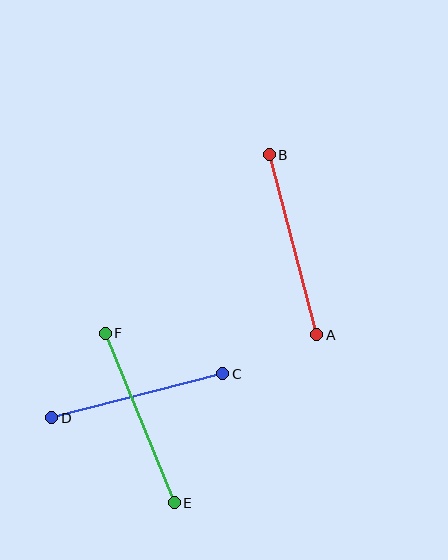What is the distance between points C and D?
The distance is approximately 177 pixels.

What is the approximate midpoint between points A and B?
The midpoint is at approximately (293, 245) pixels.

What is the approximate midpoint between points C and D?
The midpoint is at approximately (137, 396) pixels.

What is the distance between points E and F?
The distance is approximately 183 pixels.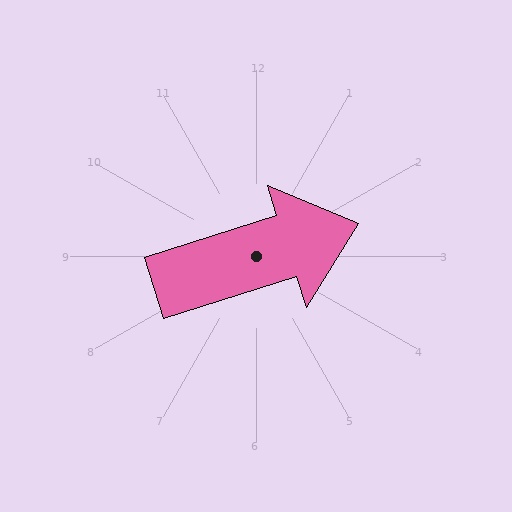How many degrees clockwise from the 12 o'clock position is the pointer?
Approximately 72 degrees.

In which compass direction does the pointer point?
East.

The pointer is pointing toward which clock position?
Roughly 2 o'clock.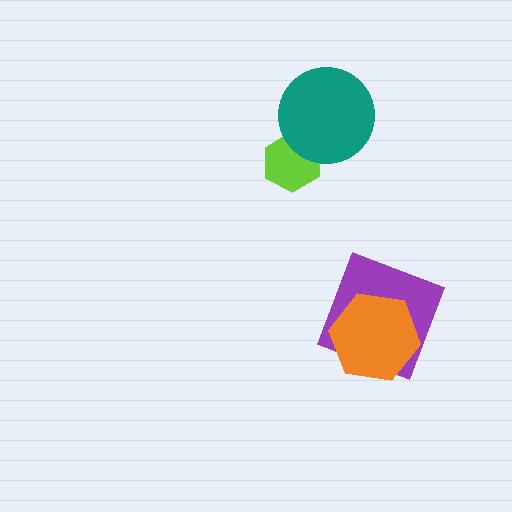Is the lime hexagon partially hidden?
Yes, it is partially covered by another shape.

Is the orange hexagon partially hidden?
No, no other shape covers it.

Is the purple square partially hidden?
Yes, it is partially covered by another shape.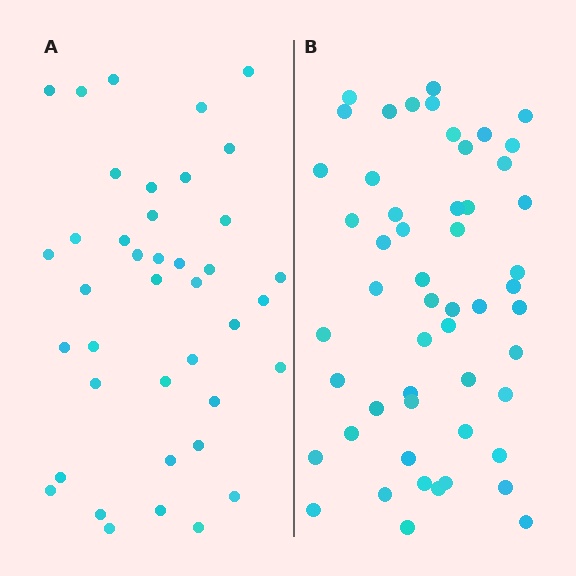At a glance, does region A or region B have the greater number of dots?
Region B (the right region) has more dots.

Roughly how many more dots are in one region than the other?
Region B has approximately 15 more dots than region A.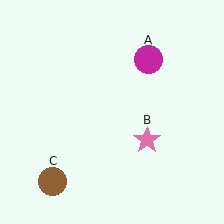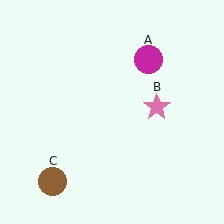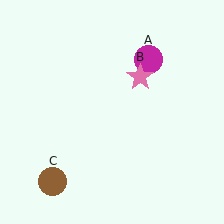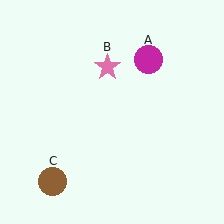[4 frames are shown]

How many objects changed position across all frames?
1 object changed position: pink star (object B).